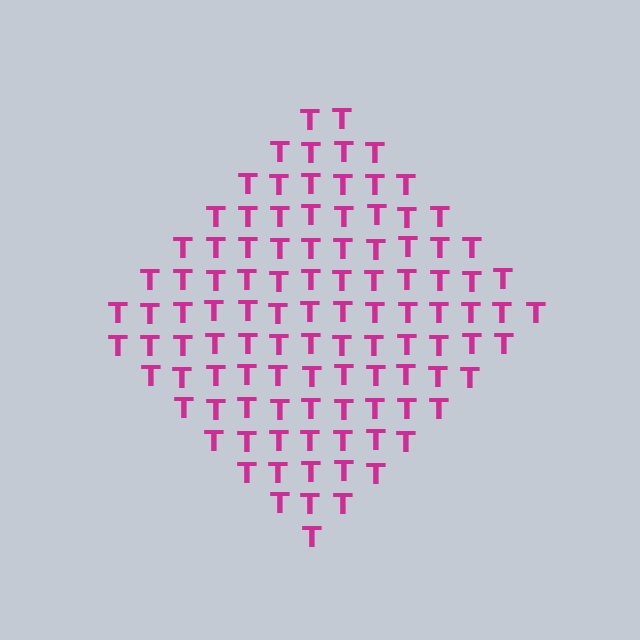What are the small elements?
The small elements are letter T's.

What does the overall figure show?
The overall figure shows a diamond.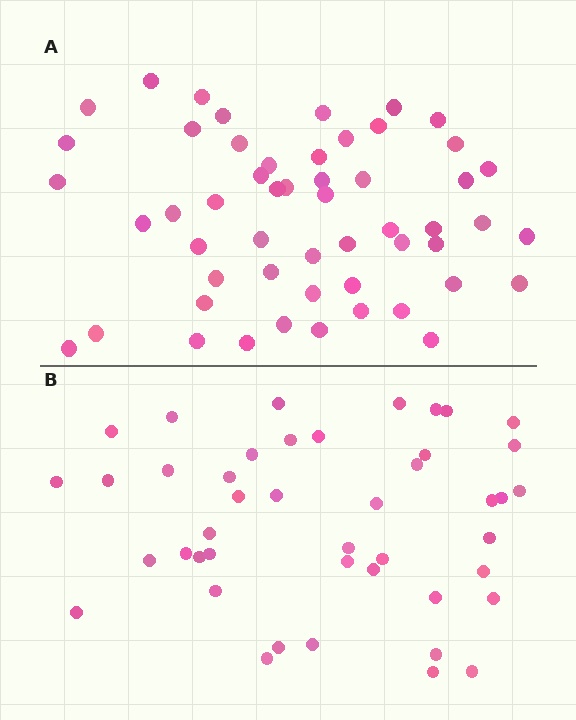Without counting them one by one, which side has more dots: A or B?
Region A (the top region) has more dots.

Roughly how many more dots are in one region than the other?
Region A has roughly 8 or so more dots than region B.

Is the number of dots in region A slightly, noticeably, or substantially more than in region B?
Region A has only slightly more — the two regions are fairly close. The ratio is roughly 1.2 to 1.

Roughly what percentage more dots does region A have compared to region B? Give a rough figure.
About 20% more.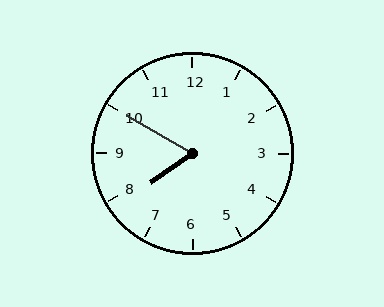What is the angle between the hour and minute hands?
Approximately 65 degrees.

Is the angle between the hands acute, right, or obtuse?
It is acute.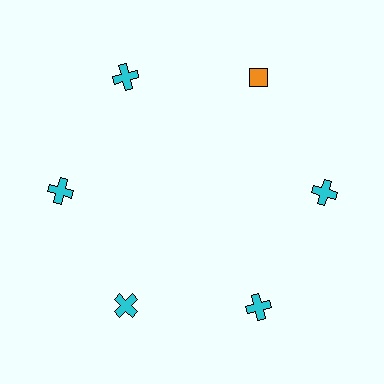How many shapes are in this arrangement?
There are 6 shapes arranged in a ring pattern.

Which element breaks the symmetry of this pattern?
The orange diamond at roughly the 1 o'clock position breaks the symmetry. All other shapes are cyan crosses.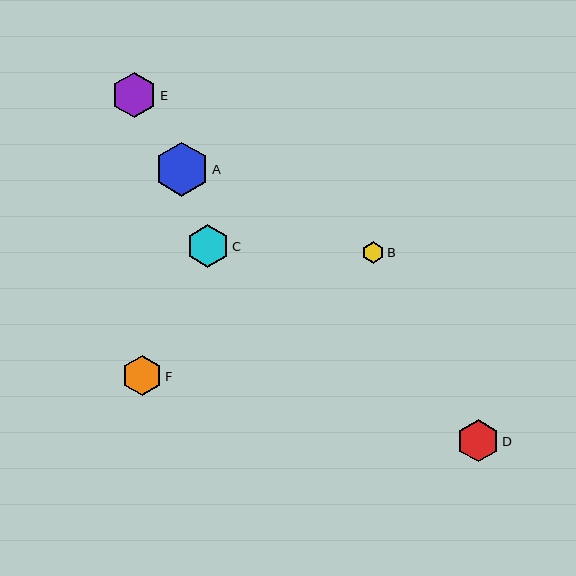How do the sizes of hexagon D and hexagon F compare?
Hexagon D and hexagon F are approximately the same size.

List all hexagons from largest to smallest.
From largest to smallest: A, E, C, D, F, B.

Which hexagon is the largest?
Hexagon A is the largest with a size of approximately 54 pixels.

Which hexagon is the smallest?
Hexagon B is the smallest with a size of approximately 22 pixels.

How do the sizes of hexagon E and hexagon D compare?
Hexagon E and hexagon D are approximately the same size.